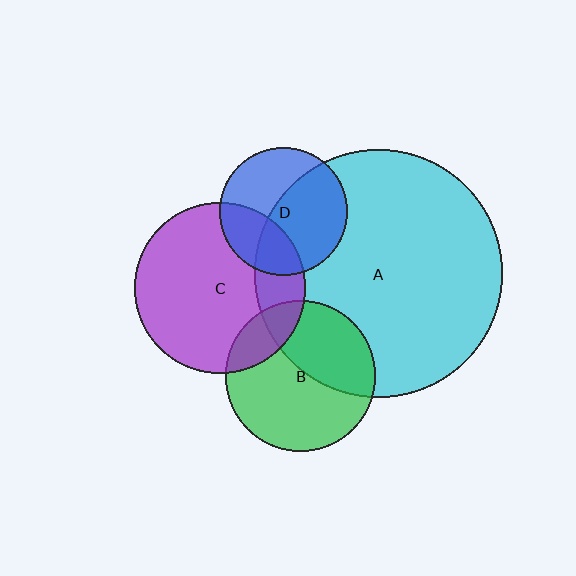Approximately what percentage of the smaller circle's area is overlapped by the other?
Approximately 15%.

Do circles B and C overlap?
Yes.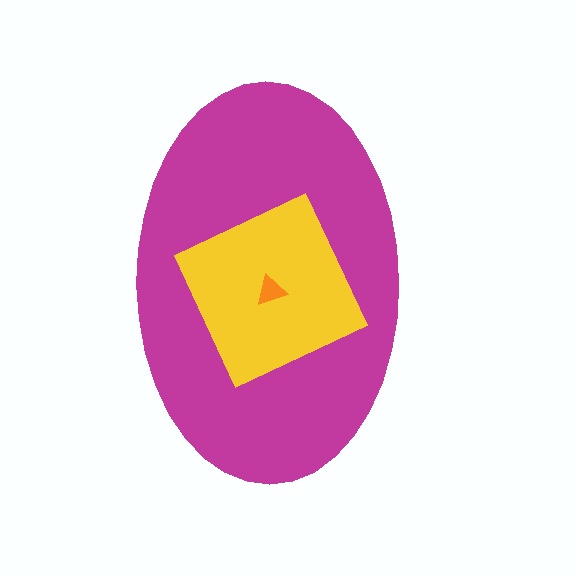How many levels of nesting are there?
3.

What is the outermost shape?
The magenta ellipse.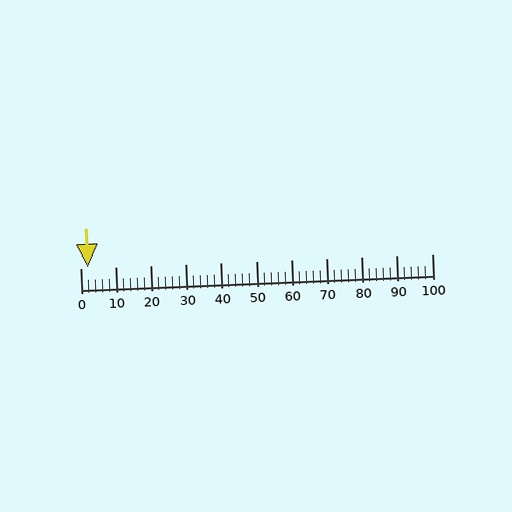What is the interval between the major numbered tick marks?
The major tick marks are spaced 10 units apart.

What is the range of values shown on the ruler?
The ruler shows values from 0 to 100.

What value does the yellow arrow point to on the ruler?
The yellow arrow points to approximately 2.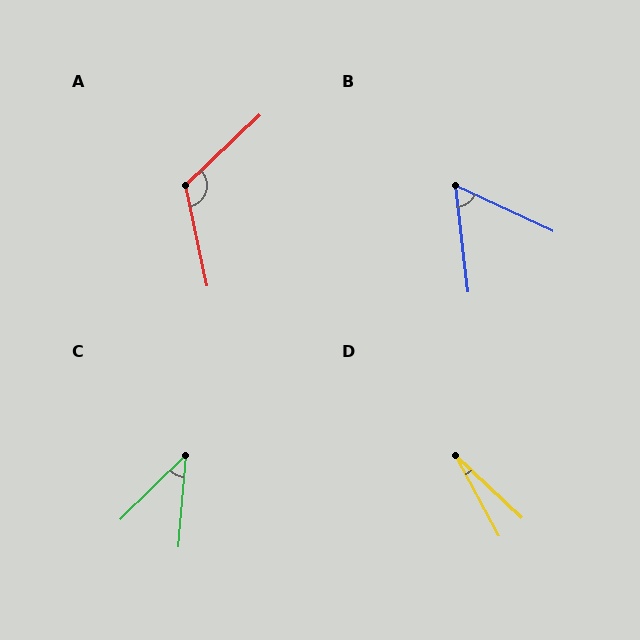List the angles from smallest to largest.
D (19°), C (41°), B (58°), A (121°).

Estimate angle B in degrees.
Approximately 58 degrees.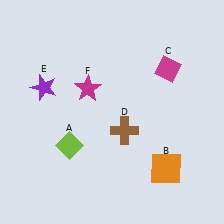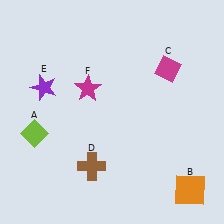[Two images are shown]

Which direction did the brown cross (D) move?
The brown cross (D) moved down.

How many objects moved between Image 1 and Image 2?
3 objects moved between the two images.